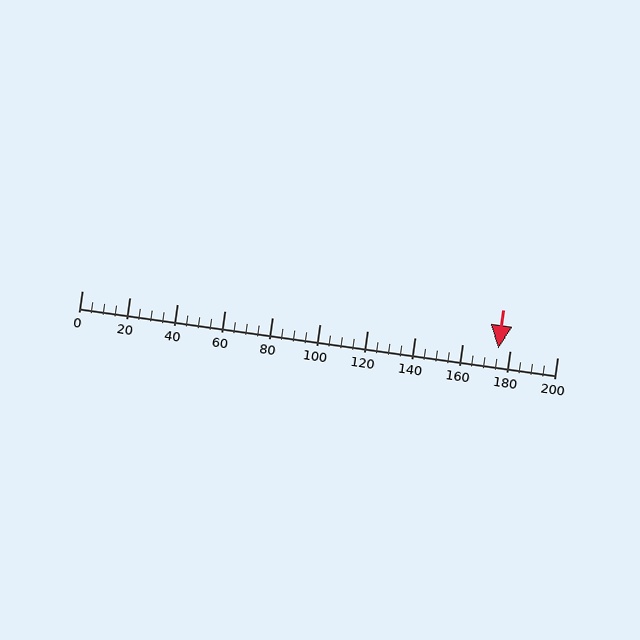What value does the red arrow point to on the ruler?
The red arrow points to approximately 175.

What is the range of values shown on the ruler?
The ruler shows values from 0 to 200.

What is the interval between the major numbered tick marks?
The major tick marks are spaced 20 units apart.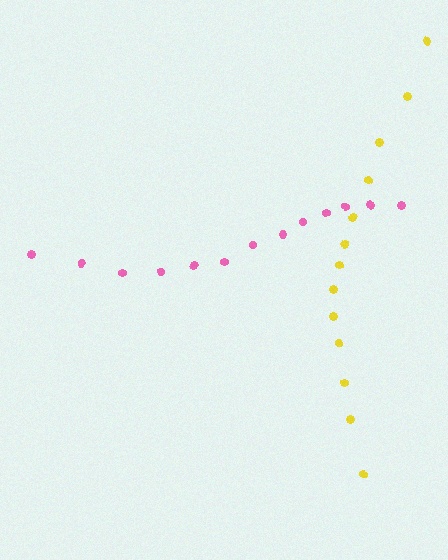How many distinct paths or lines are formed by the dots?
There are 2 distinct paths.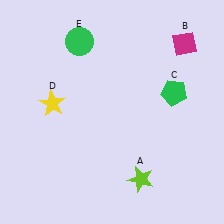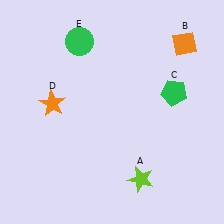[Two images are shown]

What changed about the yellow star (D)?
In Image 1, D is yellow. In Image 2, it changed to orange.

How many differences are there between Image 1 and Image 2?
There are 2 differences between the two images.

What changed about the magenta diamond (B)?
In Image 1, B is magenta. In Image 2, it changed to orange.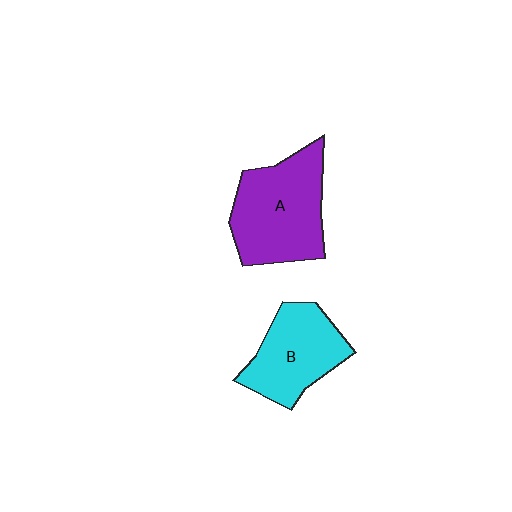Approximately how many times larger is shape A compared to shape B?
Approximately 1.3 times.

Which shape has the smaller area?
Shape B (cyan).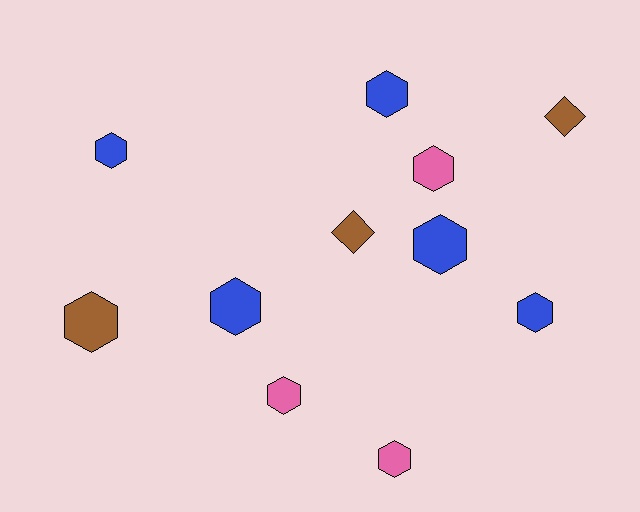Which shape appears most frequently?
Hexagon, with 9 objects.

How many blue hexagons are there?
There are 5 blue hexagons.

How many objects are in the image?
There are 11 objects.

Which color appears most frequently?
Blue, with 5 objects.